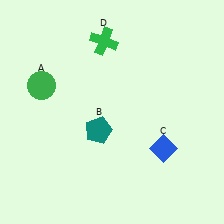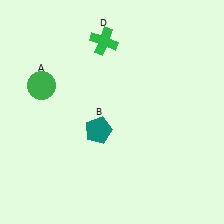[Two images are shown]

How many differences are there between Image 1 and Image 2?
There is 1 difference between the two images.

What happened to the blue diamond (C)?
The blue diamond (C) was removed in Image 2. It was in the bottom-right area of Image 1.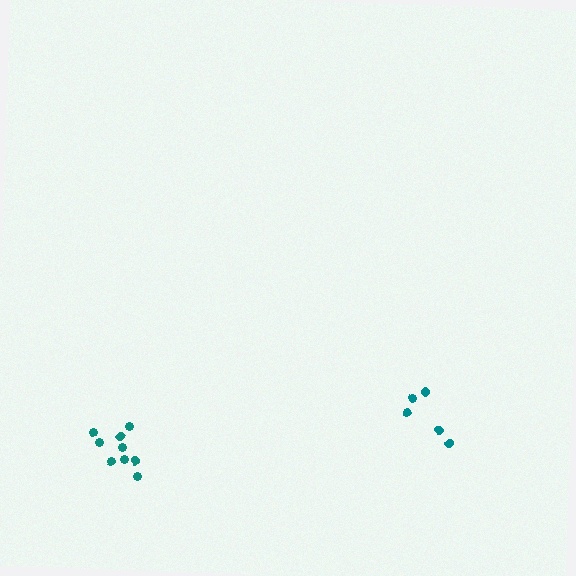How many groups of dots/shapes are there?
There are 2 groups.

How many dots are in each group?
Group 1: 9 dots, Group 2: 5 dots (14 total).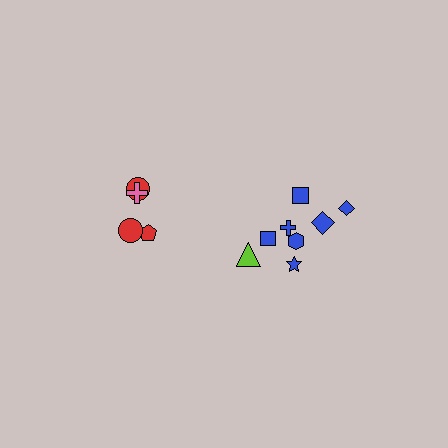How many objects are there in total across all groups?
There are 12 objects.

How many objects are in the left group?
There are 4 objects.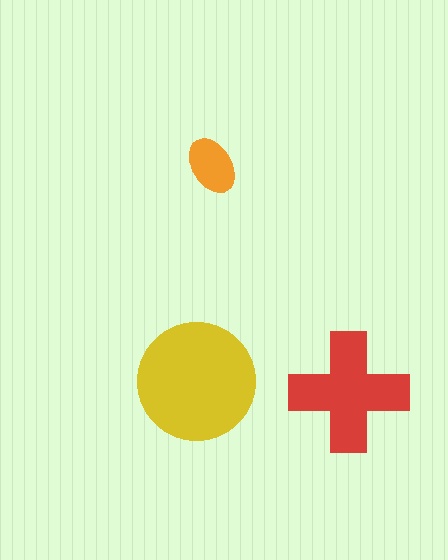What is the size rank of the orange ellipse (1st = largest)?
3rd.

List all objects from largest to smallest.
The yellow circle, the red cross, the orange ellipse.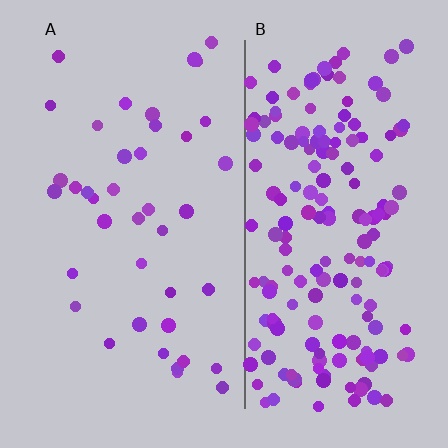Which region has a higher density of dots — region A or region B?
B (the right).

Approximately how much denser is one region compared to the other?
Approximately 4.4× — region B over region A.